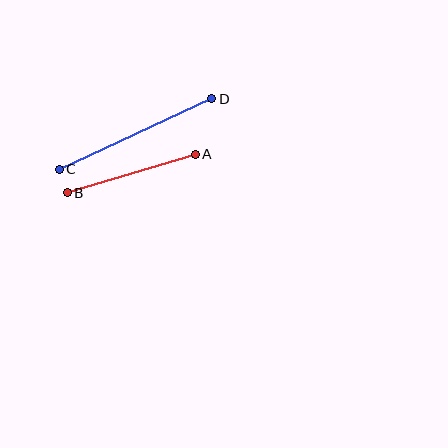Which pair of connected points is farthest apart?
Points C and D are farthest apart.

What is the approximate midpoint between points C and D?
The midpoint is at approximately (135, 134) pixels.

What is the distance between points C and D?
The distance is approximately 168 pixels.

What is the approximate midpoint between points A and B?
The midpoint is at approximately (131, 174) pixels.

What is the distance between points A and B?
The distance is approximately 133 pixels.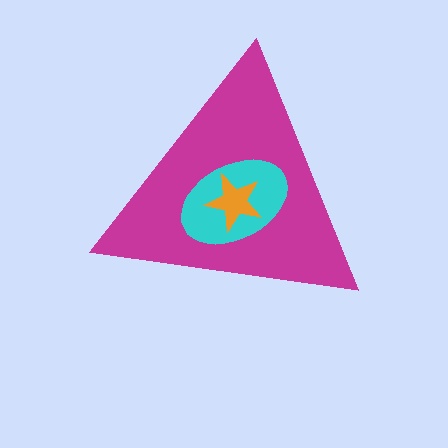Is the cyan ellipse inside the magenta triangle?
Yes.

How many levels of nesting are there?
3.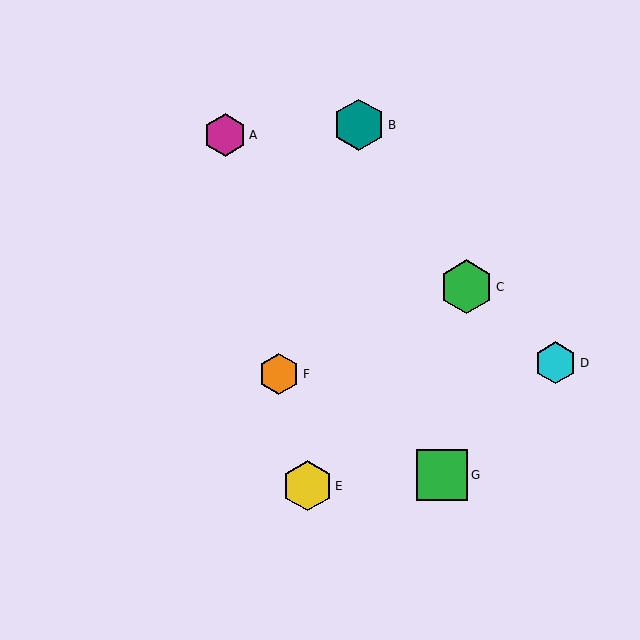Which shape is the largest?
The green hexagon (labeled C) is the largest.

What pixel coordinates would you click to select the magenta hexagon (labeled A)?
Click at (225, 135) to select the magenta hexagon A.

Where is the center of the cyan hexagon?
The center of the cyan hexagon is at (556, 363).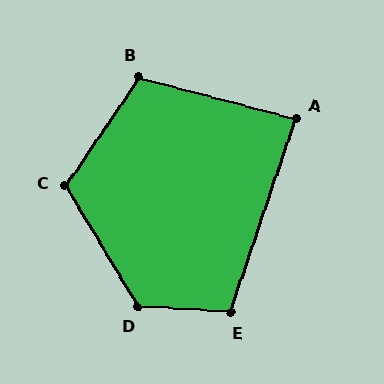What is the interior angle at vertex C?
Approximately 115 degrees (obtuse).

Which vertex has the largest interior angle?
D, at approximately 125 degrees.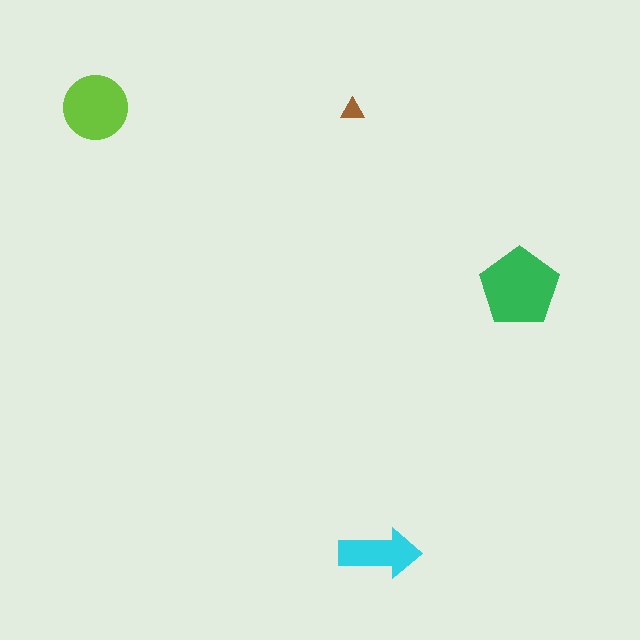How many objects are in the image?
There are 4 objects in the image.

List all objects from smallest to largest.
The brown triangle, the cyan arrow, the lime circle, the green pentagon.